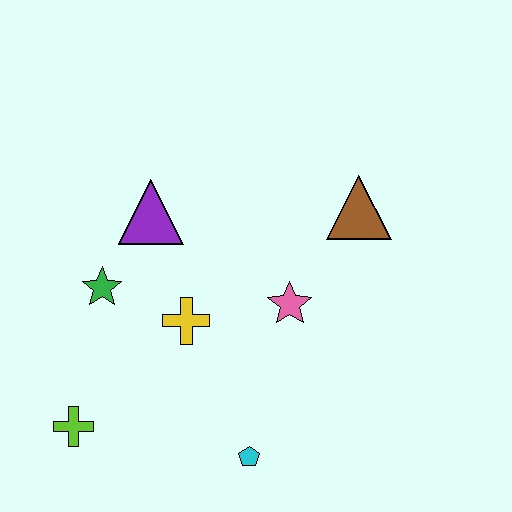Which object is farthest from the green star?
The brown triangle is farthest from the green star.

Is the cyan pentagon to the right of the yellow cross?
Yes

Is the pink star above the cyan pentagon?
Yes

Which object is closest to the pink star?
The yellow cross is closest to the pink star.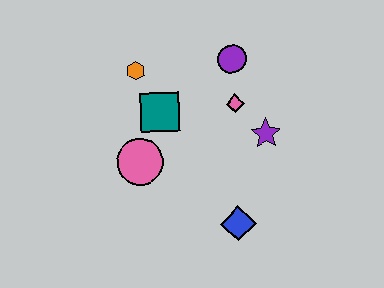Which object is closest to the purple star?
The pink diamond is closest to the purple star.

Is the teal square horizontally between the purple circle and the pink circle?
Yes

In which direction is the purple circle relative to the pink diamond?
The purple circle is above the pink diamond.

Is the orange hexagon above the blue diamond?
Yes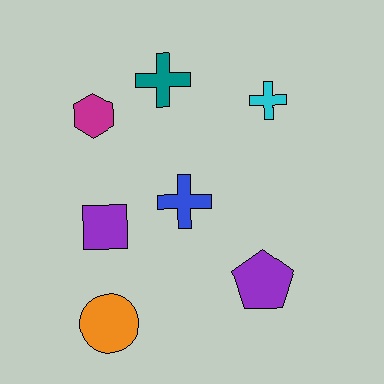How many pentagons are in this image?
There is 1 pentagon.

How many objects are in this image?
There are 7 objects.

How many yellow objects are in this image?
There are no yellow objects.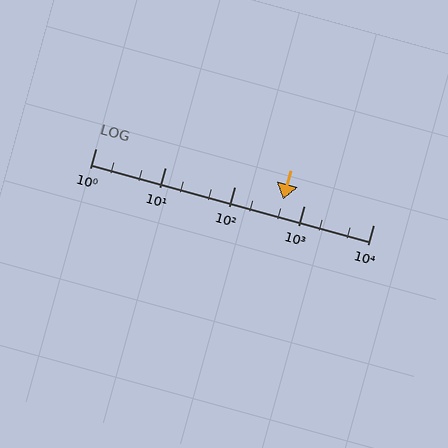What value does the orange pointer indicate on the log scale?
The pointer indicates approximately 510.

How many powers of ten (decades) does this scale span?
The scale spans 4 decades, from 1 to 10000.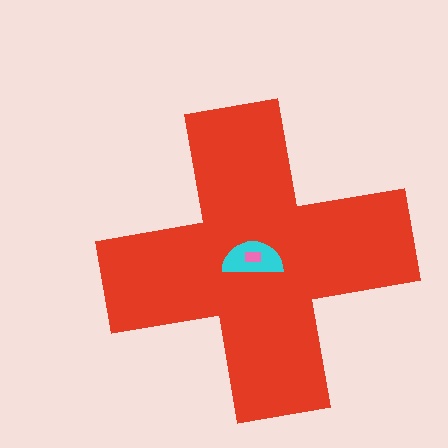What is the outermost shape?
The red cross.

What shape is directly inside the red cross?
The cyan semicircle.